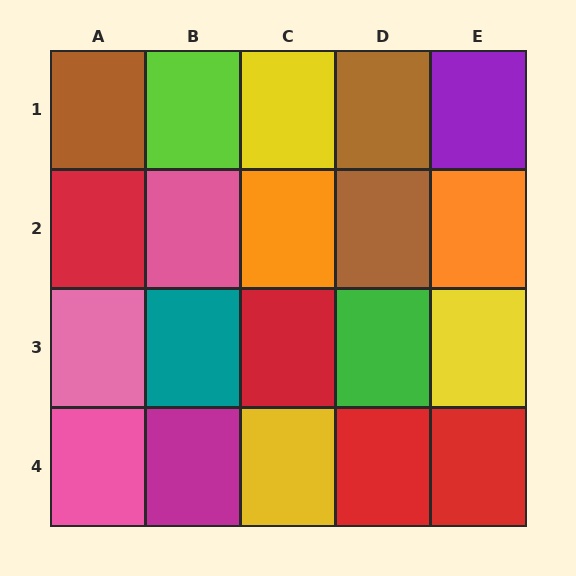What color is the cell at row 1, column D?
Brown.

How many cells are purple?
1 cell is purple.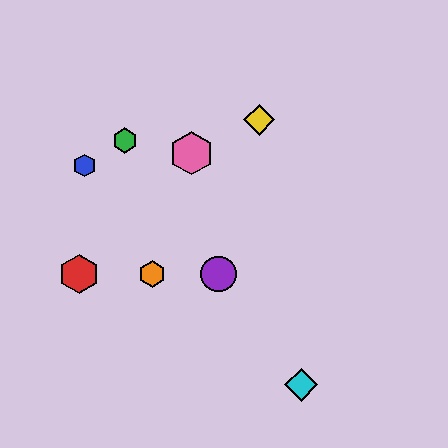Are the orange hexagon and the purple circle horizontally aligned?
Yes, both are at y≈274.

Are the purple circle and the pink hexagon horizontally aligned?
No, the purple circle is at y≈274 and the pink hexagon is at y≈153.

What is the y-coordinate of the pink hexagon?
The pink hexagon is at y≈153.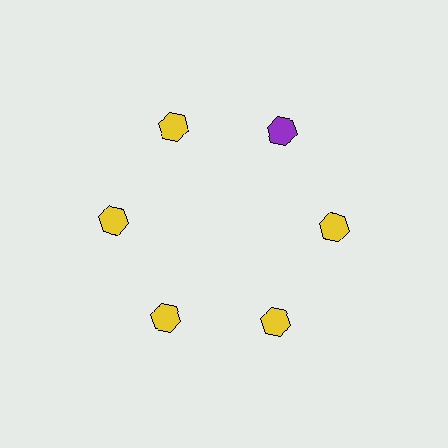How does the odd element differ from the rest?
It has a different color: purple instead of yellow.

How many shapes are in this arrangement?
There are 6 shapes arranged in a ring pattern.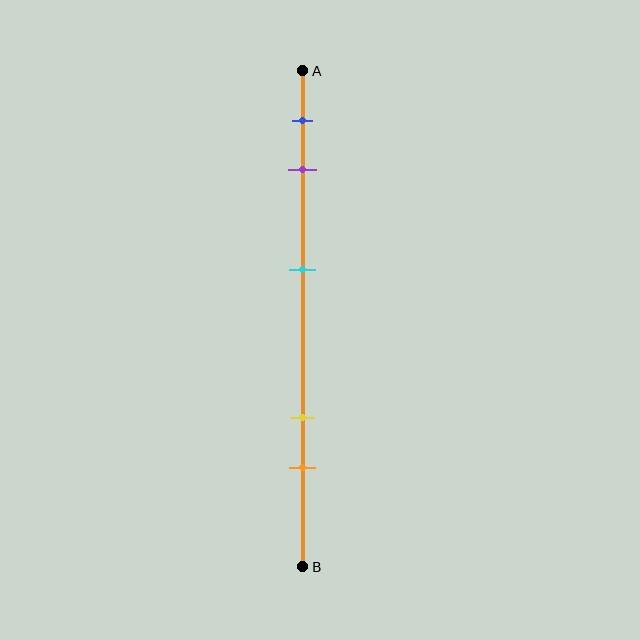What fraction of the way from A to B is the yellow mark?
The yellow mark is approximately 70% (0.7) of the way from A to B.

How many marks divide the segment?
There are 5 marks dividing the segment.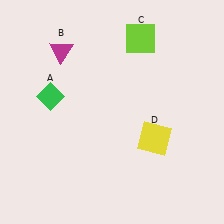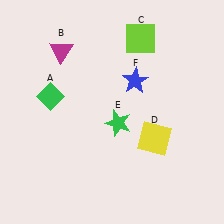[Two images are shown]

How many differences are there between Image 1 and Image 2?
There are 2 differences between the two images.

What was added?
A green star (E), a blue star (F) were added in Image 2.